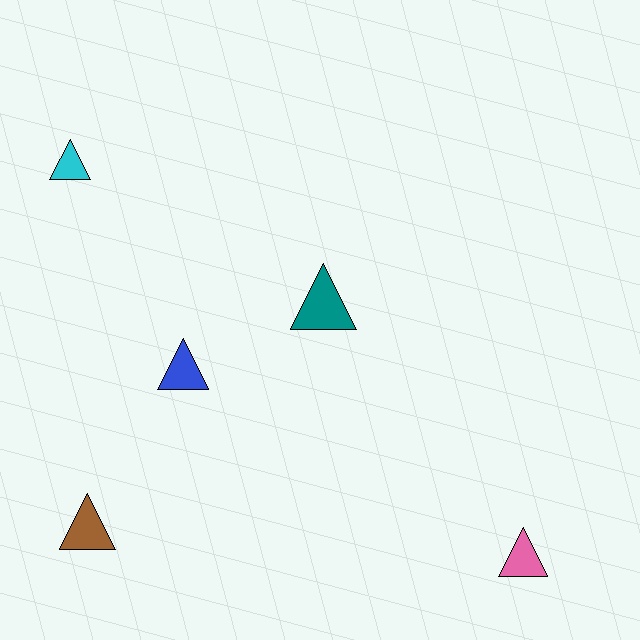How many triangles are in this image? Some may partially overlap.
There are 5 triangles.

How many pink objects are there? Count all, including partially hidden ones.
There is 1 pink object.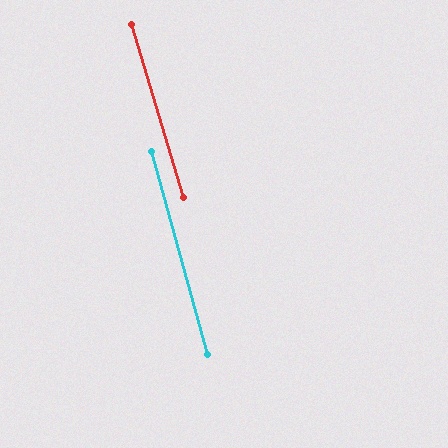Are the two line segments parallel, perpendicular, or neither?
Parallel — their directions differ by only 1.4°.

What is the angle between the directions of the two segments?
Approximately 1 degree.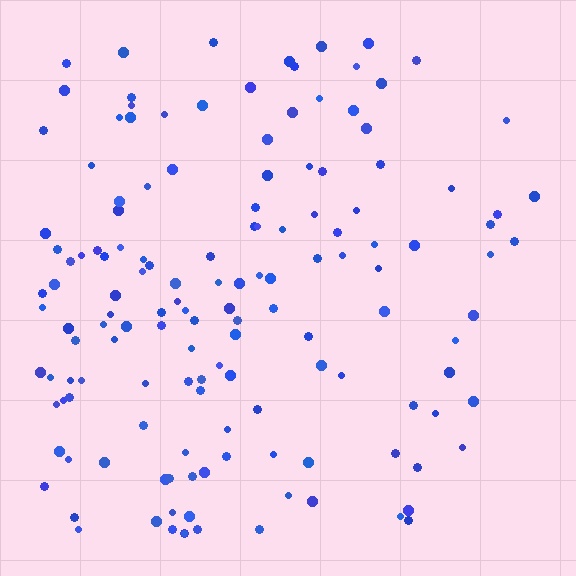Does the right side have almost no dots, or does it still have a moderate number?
Still a moderate number, just noticeably fewer than the left.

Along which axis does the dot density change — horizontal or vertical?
Horizontal.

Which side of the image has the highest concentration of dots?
The left.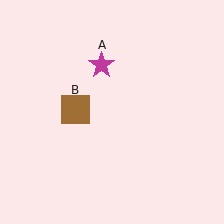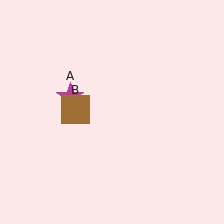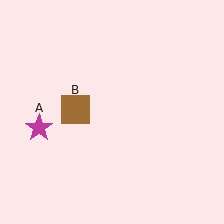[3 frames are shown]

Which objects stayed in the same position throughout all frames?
Brown square (object B) remained stationary.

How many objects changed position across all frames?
1 object changed position: magenta star (object A).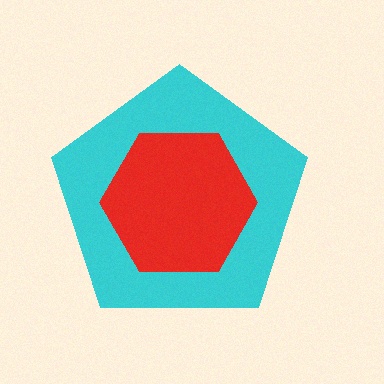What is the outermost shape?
The cyan pentagon.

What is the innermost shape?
The red hexagon.